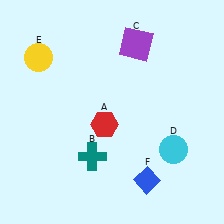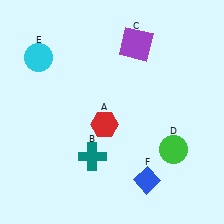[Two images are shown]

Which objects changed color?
D changed from cyan to green. E changed from yellow to cyan.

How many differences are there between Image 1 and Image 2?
There are 2 differences between the two images.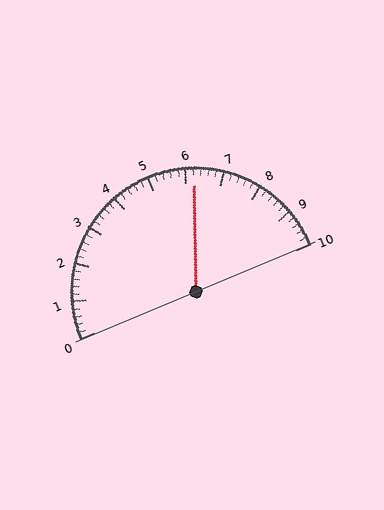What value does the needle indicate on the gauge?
The needle indicates approximately 6.2.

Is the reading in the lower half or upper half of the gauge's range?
The reading is in the upper half of the range (0 to 10).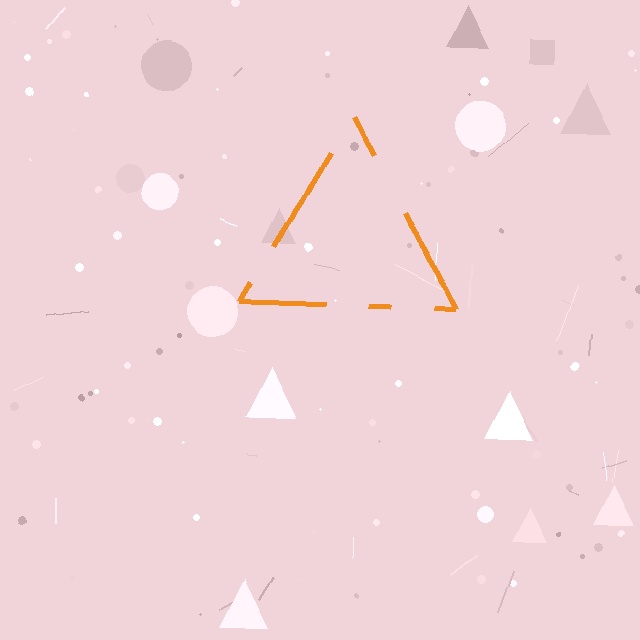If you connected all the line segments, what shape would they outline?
They would outline a triangle.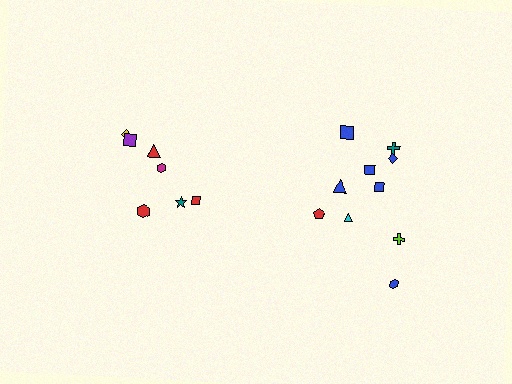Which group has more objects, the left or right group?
The right group.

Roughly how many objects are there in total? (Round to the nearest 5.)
Roughly 15 objects in total.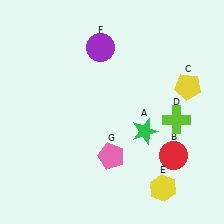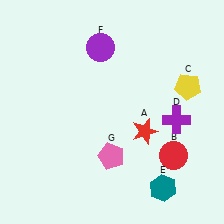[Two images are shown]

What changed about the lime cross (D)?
In Image 1, D is lime. In Image 2, it changed to purple.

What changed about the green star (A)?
In Image 1, A is green. In Image 2, it changed to red.